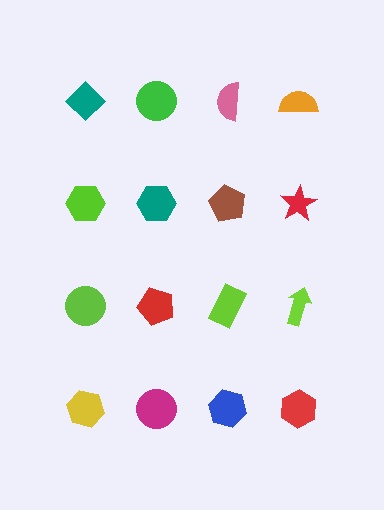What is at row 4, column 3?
A blue hexagon.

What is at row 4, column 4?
A red hexagon.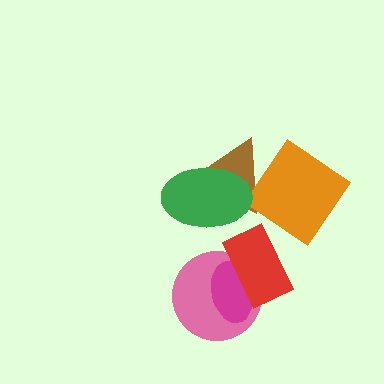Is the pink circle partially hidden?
Yes, it is partially covered by another shape.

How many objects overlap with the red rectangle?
2 objects overlap with the red rectangle.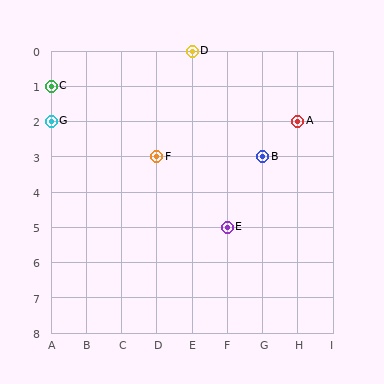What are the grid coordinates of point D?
Point D is at grid coordinates (E, 0).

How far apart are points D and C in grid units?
Points D and C are 4 columns and 1 row apart (about 4.1 grid units diagonally).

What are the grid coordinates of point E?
Point E is at grid coordinates (F, 5).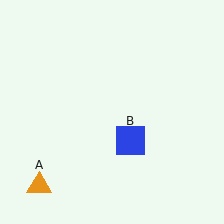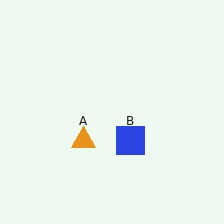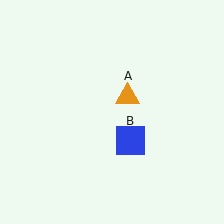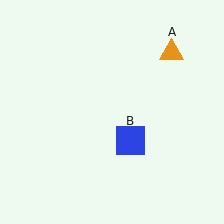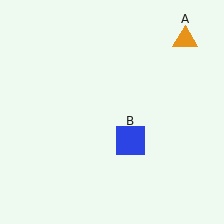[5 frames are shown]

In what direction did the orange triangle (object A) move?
The orange triangle (object A) moved up and to the right.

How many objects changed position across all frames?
1 object changed position: orange triangle (object A).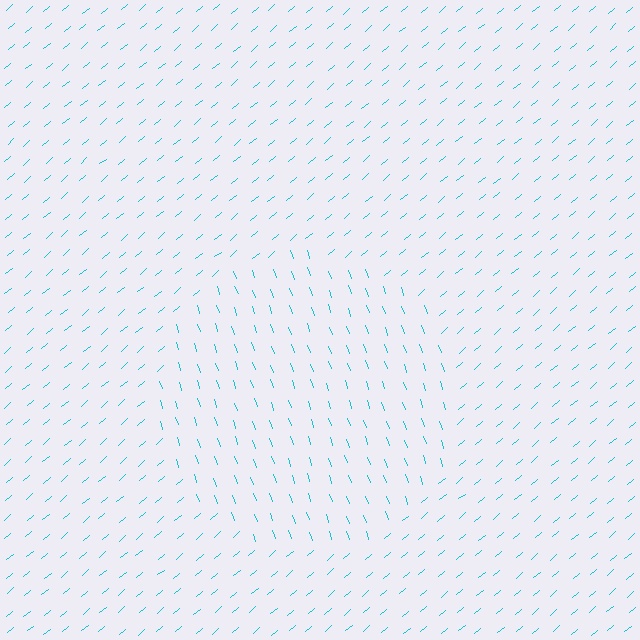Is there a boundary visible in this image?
Yes, there is a texture boundary formed by a change in line orientation.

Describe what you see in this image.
The image is filled with small cyan line segments. A circle region in the image has lines oriented differently from the surrounding lines, creating a visible texture boundary.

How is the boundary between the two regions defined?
The boundary is defined purely by a change in line orientation (approximately 69 degrees difference). All lines are the same color and thickness.